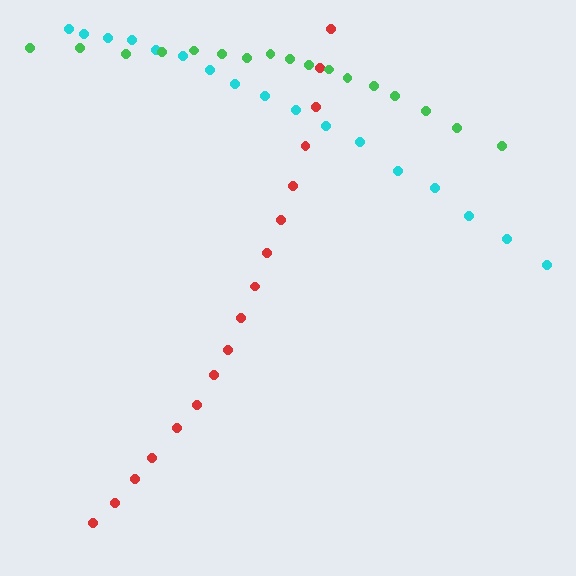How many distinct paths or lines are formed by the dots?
There are 3 distinct paths.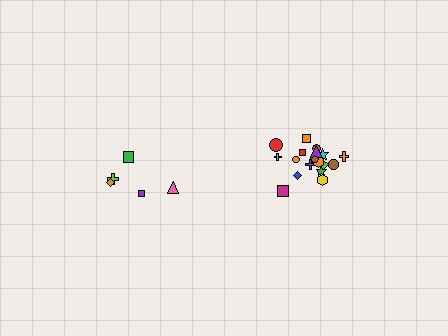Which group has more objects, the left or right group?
The right group.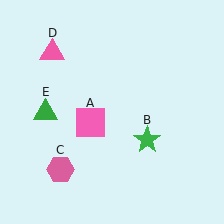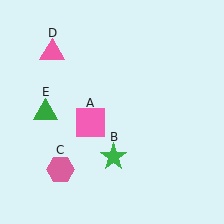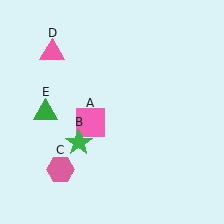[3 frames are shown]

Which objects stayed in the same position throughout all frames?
Pink square (object A) and pink hexagon (object C) and pink triangle (object D) and green triangle (object E) remained stationary.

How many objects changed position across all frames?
1 object changed position: green star (object B).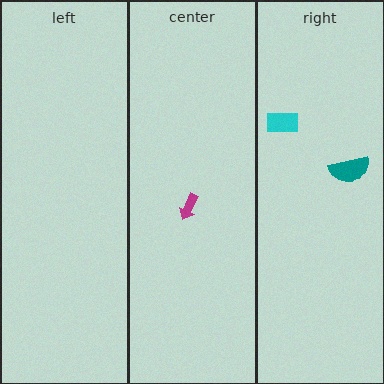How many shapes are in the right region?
2.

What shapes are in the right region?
The teal semicircle, the cyan rectangle.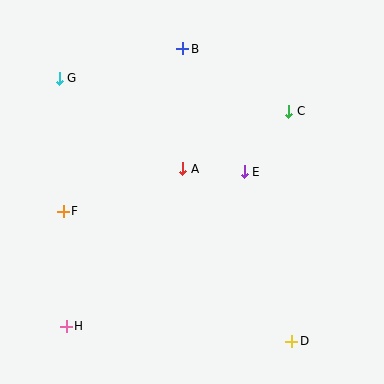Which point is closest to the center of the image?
Point A at (183, 169) is closest to the center.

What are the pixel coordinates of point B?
Point B is at (183, 49).